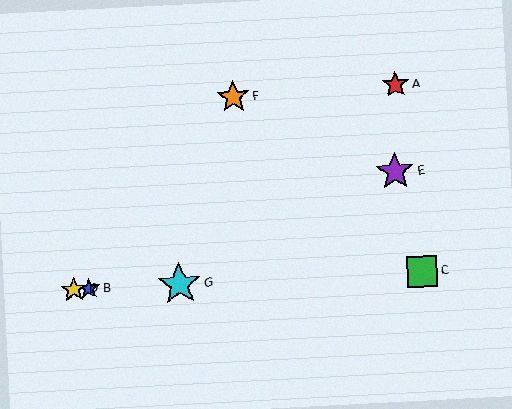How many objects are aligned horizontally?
4 objects (B, C, D, G) are aligned horizontally.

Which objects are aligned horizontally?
Objects B, C, D, G are aligned horizontally.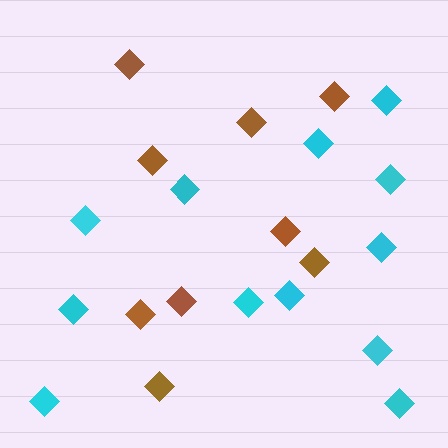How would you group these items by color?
There are 2 groups: one group of brown diamonds (9) and one group of cyan diamonds (12).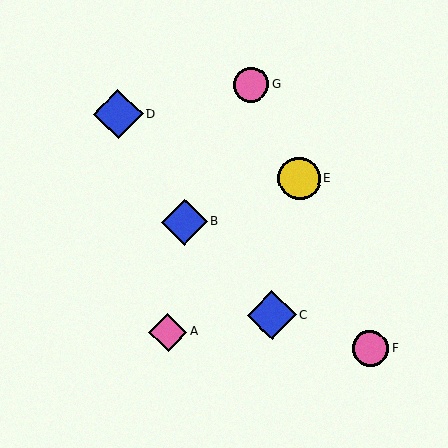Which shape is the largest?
The blue diamond (labeled D) is the largest.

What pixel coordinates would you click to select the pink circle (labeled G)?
Click at (251, 85) to select the pink circle G.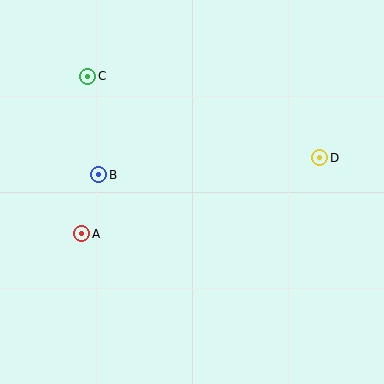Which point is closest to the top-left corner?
Point C is closest to the top-left corner.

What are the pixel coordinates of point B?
Point B is at (99, 175).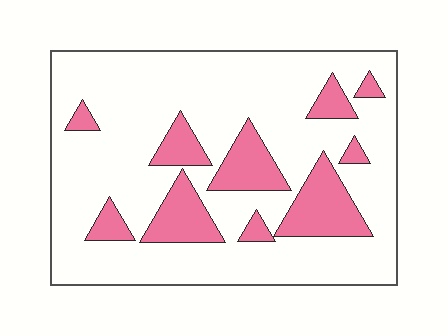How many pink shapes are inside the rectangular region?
10.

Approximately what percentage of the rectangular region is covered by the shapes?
Approximately 20%.